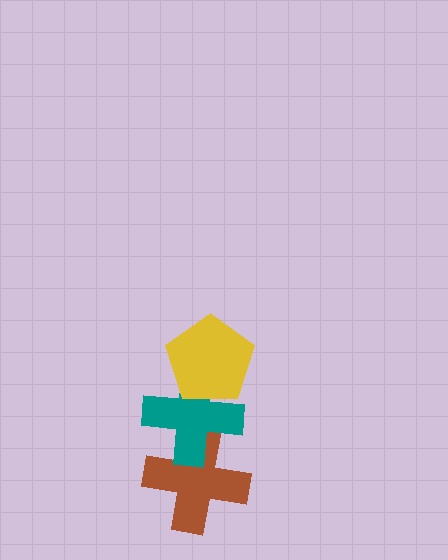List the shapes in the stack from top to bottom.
From top to bottom: the yellow pentagon, the teal cross, the brown cross.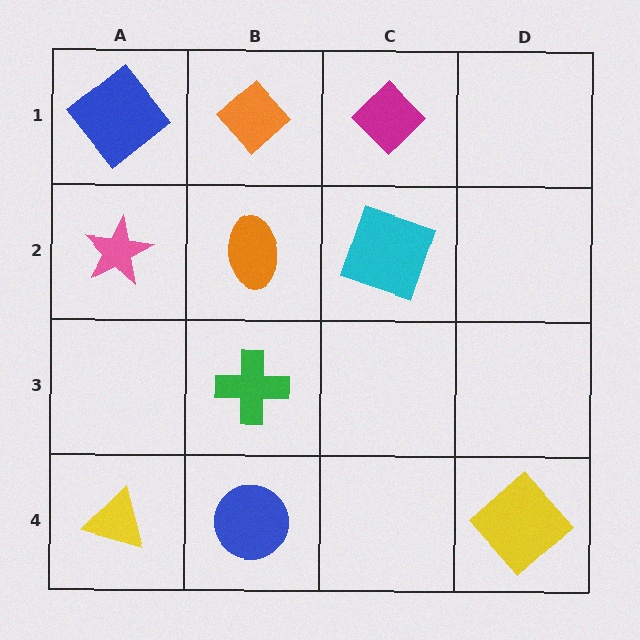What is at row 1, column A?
A blue diamond.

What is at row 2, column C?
A cyan square.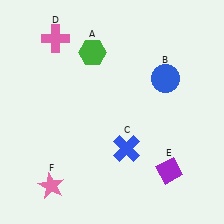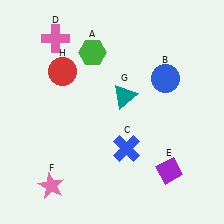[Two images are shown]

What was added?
A teal triangle (G), a red circle (H) were added in Image 2.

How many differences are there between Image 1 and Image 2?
There are 2 differences between the two images.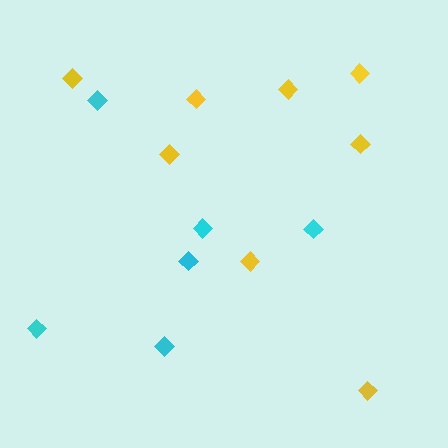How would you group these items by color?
There are 2 groups: one group of yellow diamonds (8) and one group of cyan diamonds (6).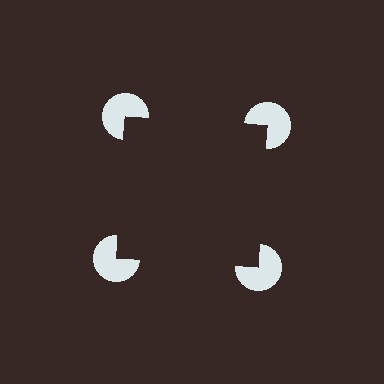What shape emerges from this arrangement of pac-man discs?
An illusory square — its edges are inferred from the aligned wedge cuts in the pac-man discs, not physically drawn.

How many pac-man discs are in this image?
There are 4 — one at each vertex of the illusory square.